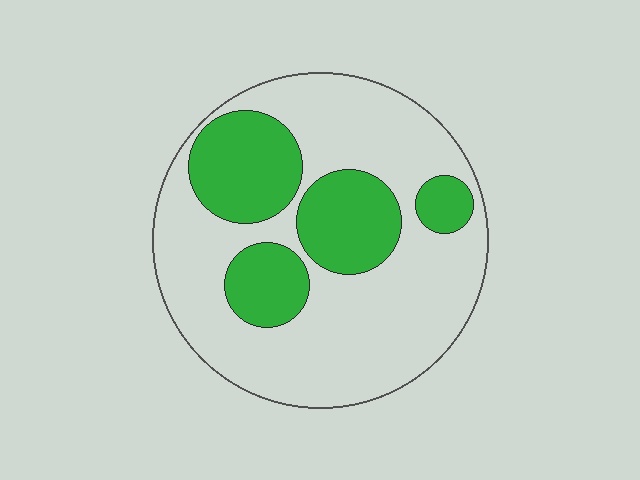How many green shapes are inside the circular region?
4.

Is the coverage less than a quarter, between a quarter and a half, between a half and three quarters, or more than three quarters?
Between a quarter and a half.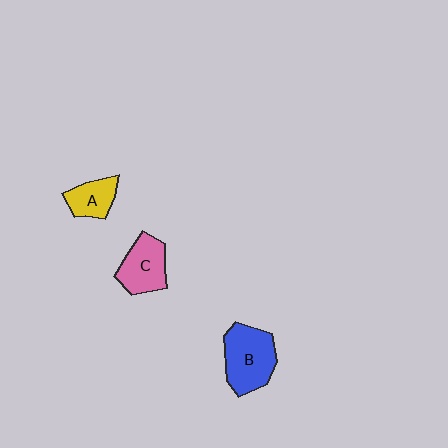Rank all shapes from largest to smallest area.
From largest to smallest: B (blue), C (pink), A (yellow).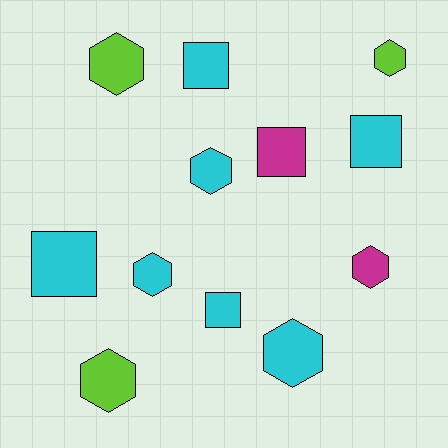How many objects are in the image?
There are 12 objects.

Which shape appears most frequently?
Hexagon, with 7 objects.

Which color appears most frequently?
Cyan, with 7 objects.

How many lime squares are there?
There are no lime squares.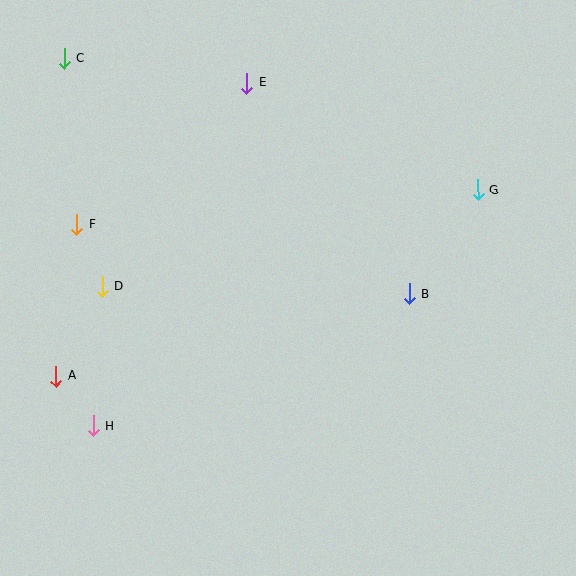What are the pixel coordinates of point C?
Point C is at (65, 58).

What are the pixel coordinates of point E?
Point E is at (246, 83).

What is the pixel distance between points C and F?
The distance between C and F is 167 pixels.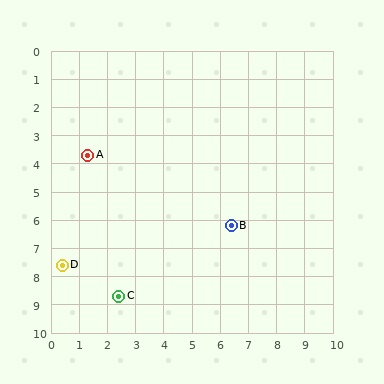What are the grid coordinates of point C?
Point C is at approximately (2.4, 8.7).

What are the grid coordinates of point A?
Point A is at approximately (1.3, 3.7).